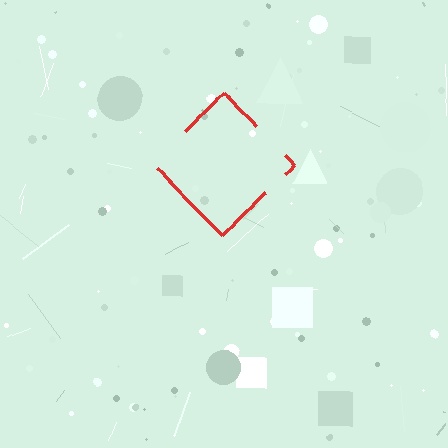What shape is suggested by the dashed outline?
The dashed outline suggests a diamond.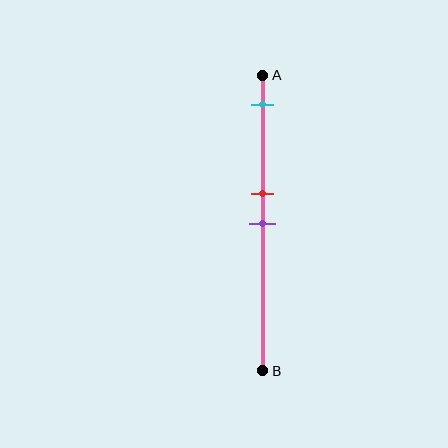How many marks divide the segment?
There are 3 marks dividing the segment.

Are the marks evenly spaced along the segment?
No, the marks are not evenly spaced.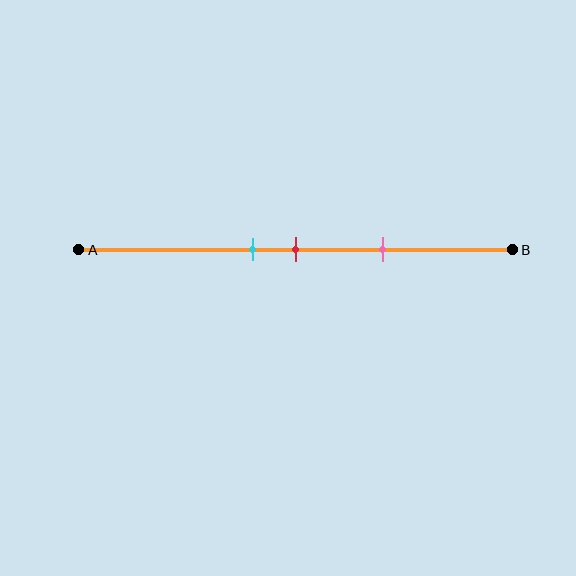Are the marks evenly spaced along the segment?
Yes, the marks are approximately evenly spaced.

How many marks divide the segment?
There are 3 marks dividing the segment.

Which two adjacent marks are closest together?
The cyan and red marks are the closest adjacent pair.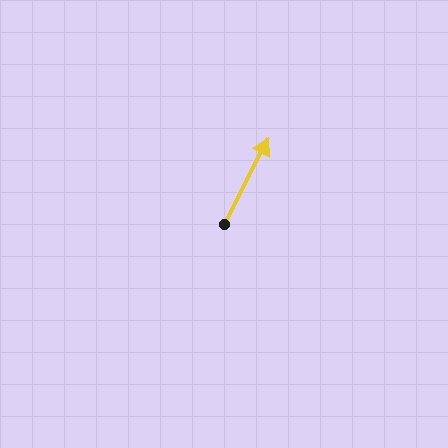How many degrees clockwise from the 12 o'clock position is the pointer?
Approximately 27 degrees.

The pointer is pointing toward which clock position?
Roughly 1 o'clock.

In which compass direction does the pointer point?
Northeast.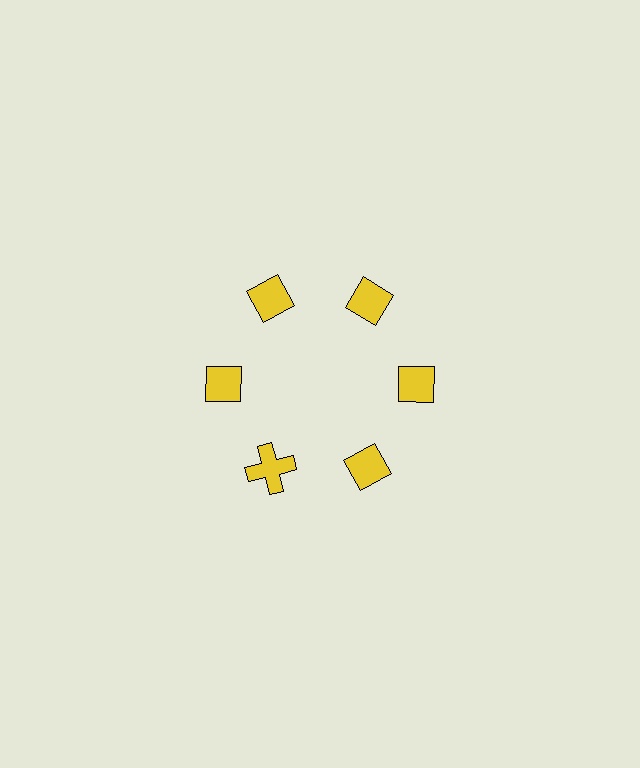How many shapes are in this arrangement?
There are 6 shapes arranged in a ring pattern.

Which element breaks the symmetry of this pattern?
The yellow cross at roughly the 7 o'clock position breaks the symmetry. All other shapes are yellow diamonds.